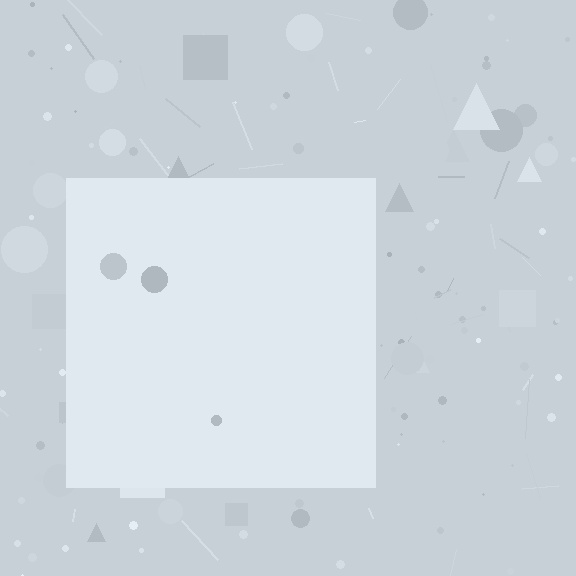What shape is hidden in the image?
A square is hidden in the image.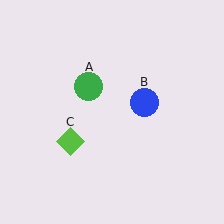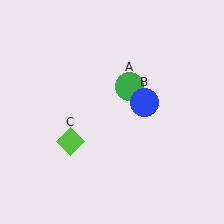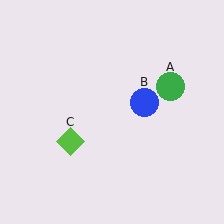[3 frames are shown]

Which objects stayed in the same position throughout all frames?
Blue circle (object B) and lime diamond (object C) remained stationary.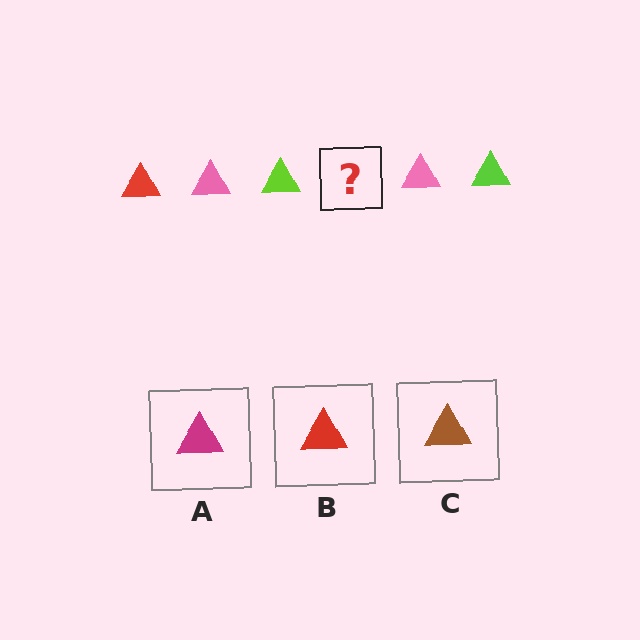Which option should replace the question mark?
Option B.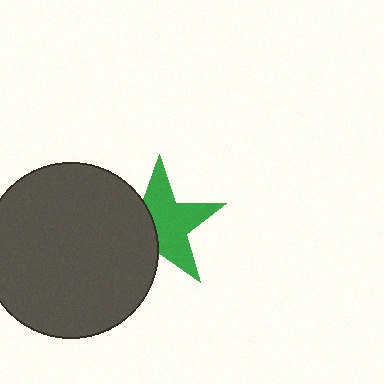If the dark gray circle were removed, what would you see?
You would see the complete green star.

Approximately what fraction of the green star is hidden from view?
Roughly 39% of the green star is hidden behind the dark gray circle.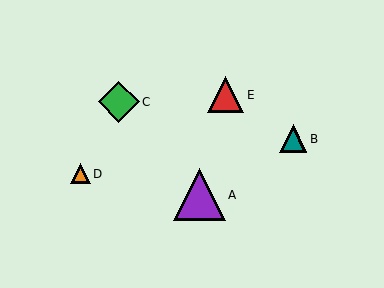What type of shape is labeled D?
Shape D is an orange triangle.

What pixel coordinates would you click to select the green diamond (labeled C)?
Click at (119, 102) to select the green diamond C.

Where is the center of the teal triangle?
The center of the teal triangle is at (293, 139).